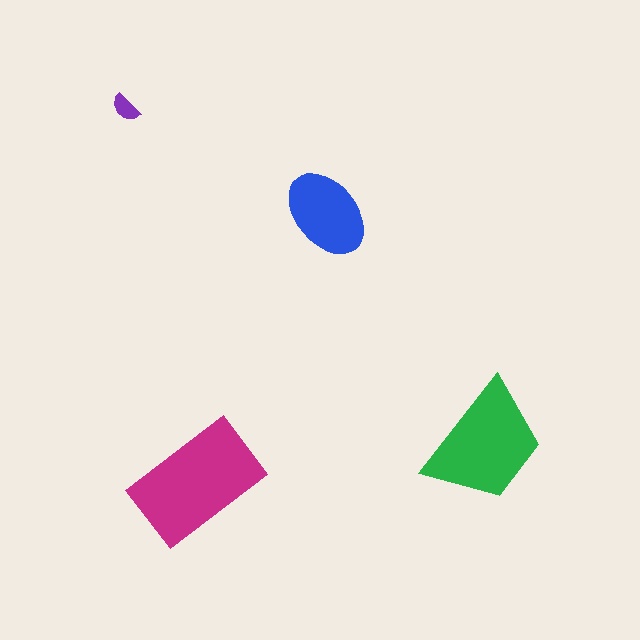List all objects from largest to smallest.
The magenta rectangle, the green trapezoid, the blue ellipse, the purple semicircle.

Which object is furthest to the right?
The green trapezoid is rightmost.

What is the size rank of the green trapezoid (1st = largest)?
2nd.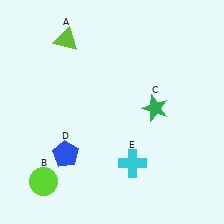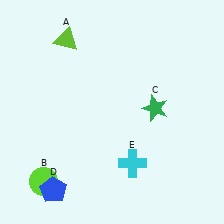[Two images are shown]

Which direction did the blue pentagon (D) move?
The blue pentagon (D) moved down.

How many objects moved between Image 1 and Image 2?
1 object moved between the two images.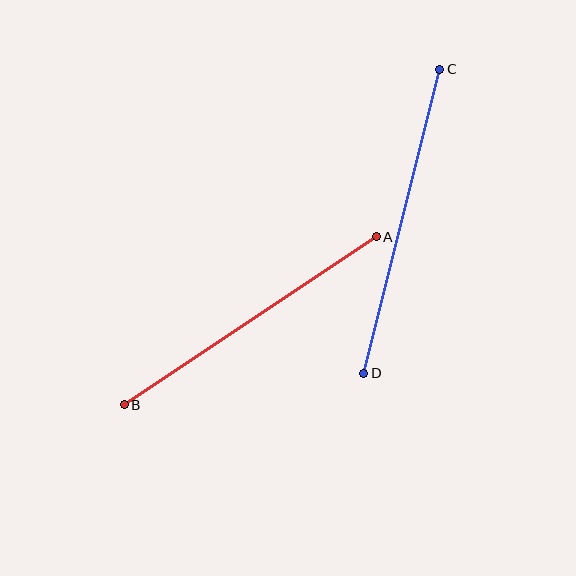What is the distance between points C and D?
The distance is approximately 313 pixels.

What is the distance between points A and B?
The distance is approximately 303 pixels.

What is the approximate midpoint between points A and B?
The midpoint is at approximately (250, 321) pixels.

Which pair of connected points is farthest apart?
Points C and D are farthest apart.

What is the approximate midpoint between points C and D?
The midpoint is at approximately (402, 221) pixels.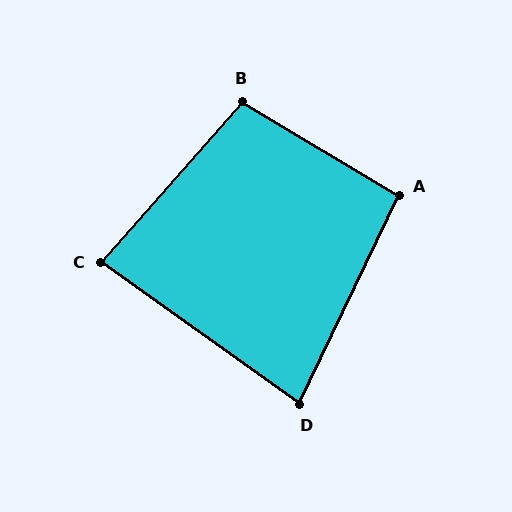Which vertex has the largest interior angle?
B, at approximately 100 degrees.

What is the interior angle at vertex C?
Approximately 84 degrees (acute).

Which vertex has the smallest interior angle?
D, at approximately 80 degrees.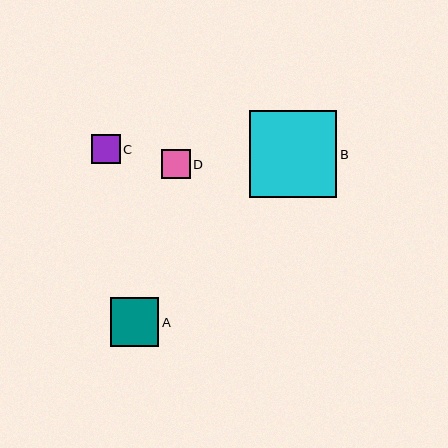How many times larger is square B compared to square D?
Square B is approximately 3.0 times the size of square D.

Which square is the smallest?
Square C is the smallest with a size of approximately 28 pixels.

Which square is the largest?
Square B is the largest with a size of approximately 87 pixels.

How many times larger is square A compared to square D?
Square A is approximately 1.7 times the size of square D.